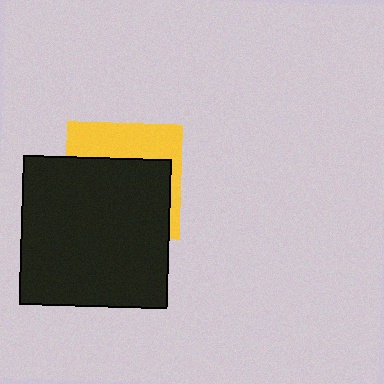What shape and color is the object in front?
The object in front is a black square.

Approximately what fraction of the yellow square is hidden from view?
Roughly 64% of the yellow square is hidden behind the black square.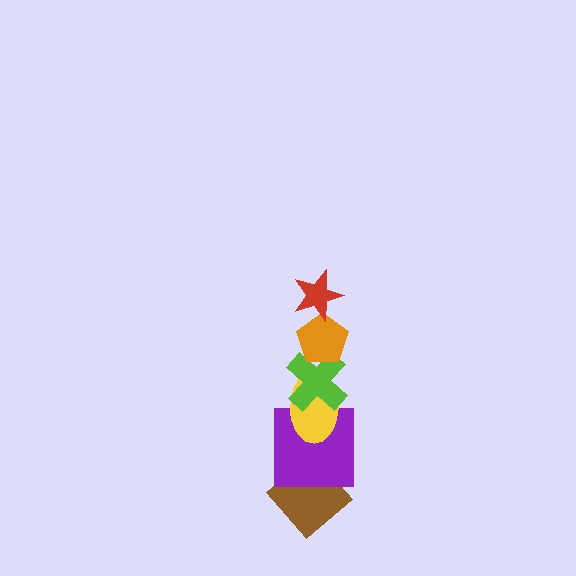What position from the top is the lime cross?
The lime cross is 3rd from the top.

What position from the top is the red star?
The red star is 1st from the top.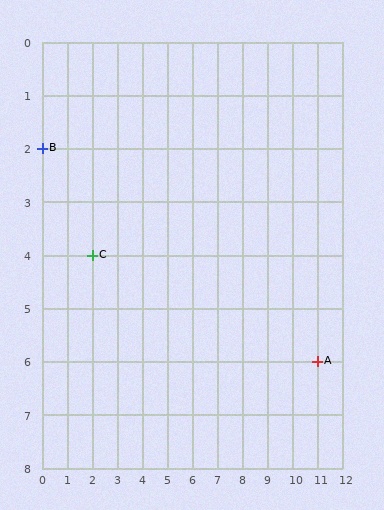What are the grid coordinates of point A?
Point A is at grid coordinates (11, 6).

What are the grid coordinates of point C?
Point C is at grid coordinates (2, 4).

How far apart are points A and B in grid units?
Points A and B are 11 columns and 4 rows apart (about 11.7 grid units diagonally).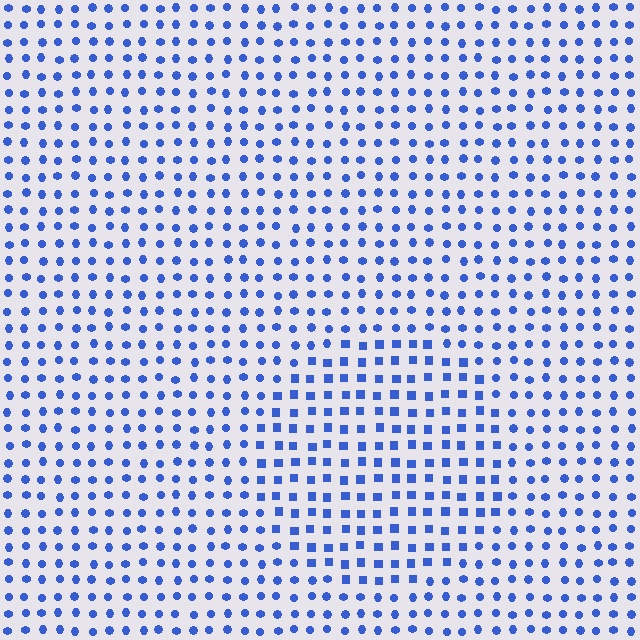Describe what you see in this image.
The image is filled with small blue elements arranged in a uniform grid. A circle-shaped region contains squares, while the surrounding area contains circles. The boundary is defined purely by the change in element shape.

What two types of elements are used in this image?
The image uses squares inside the circle region and circles outside it.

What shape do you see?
I see a circle.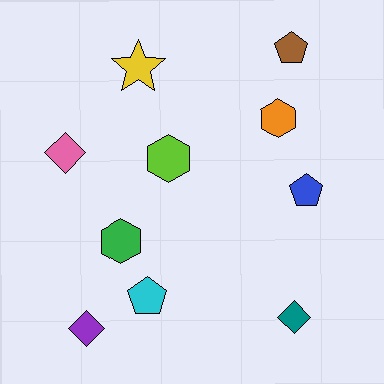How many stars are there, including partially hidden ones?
There is 1 star.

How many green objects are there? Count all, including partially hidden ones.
There is 1 green object.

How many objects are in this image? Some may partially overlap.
There are 10 objects.